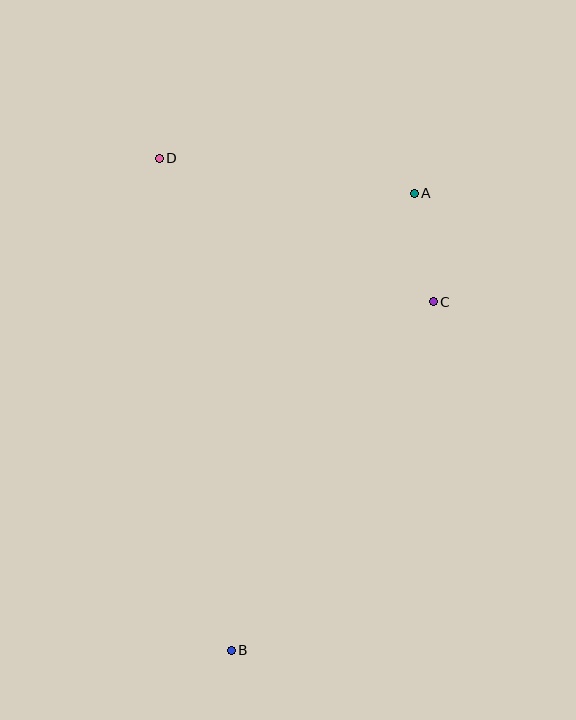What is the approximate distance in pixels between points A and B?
The distance between A and B is approximately 492 pixels.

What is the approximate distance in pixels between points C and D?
The distance between C and D is approximately 310 pixels.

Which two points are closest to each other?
Points A and C are closest to each other.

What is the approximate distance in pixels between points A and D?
The distance between A and D is approximately 257 pixels.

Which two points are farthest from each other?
Points B and D are farthest from each other.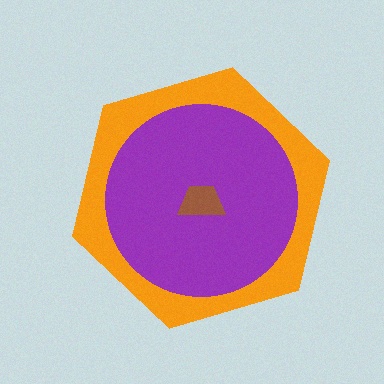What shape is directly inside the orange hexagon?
The purple circle.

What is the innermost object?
The brown trapezoid.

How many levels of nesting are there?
3.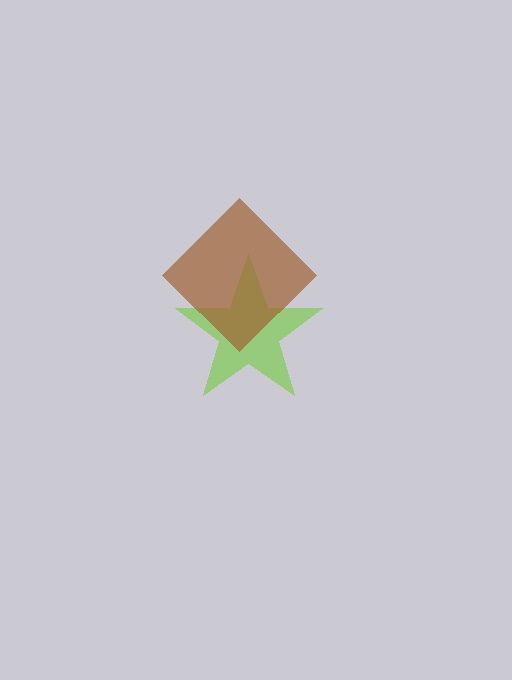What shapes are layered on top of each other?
The layered shapes are: a lime star, a brown diamond.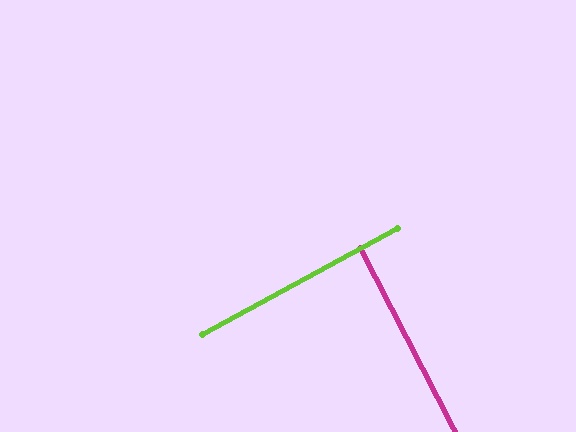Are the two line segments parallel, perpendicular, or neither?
Perpendicular — they meet at approximately 89°.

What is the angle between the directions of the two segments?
Approximately 89 degrees.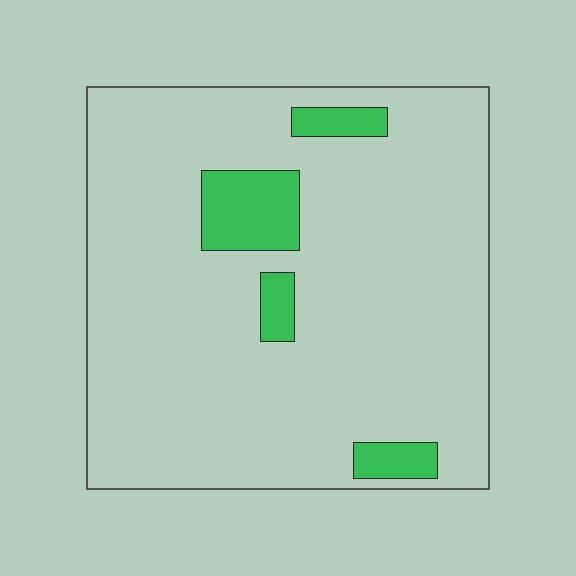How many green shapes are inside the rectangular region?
4.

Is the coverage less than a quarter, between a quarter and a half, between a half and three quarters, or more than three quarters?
Less than a quarter.